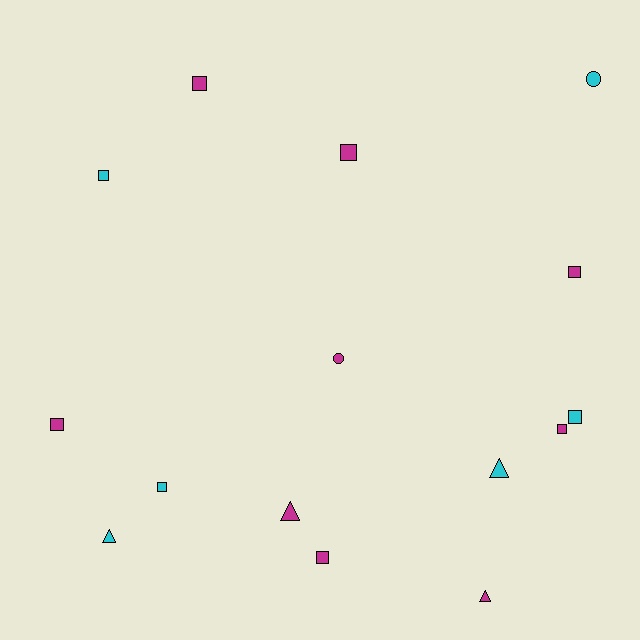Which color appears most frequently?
Magenta, with 9 objects.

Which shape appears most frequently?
Square, with 9 objects.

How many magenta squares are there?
There are 6 magenta squares.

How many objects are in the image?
There are 15 objects.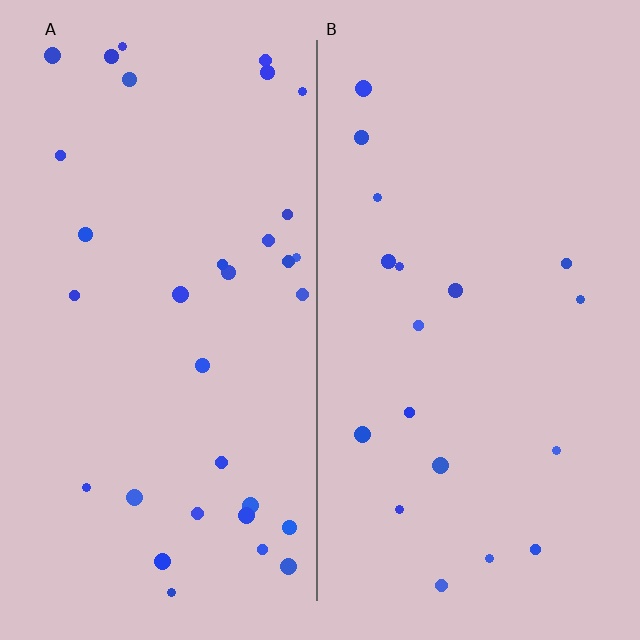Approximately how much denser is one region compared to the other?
Approximately 1.8× — region A over region B.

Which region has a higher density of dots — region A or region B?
A (the left).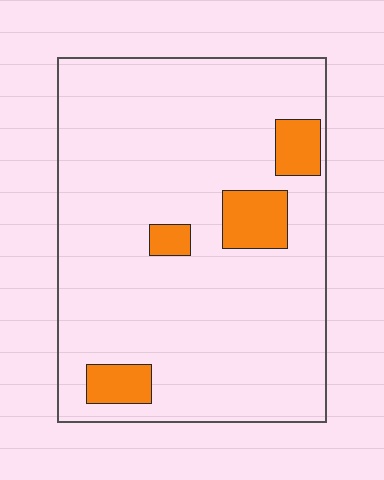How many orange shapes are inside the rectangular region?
4.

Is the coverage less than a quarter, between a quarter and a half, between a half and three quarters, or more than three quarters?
Less than a quarter.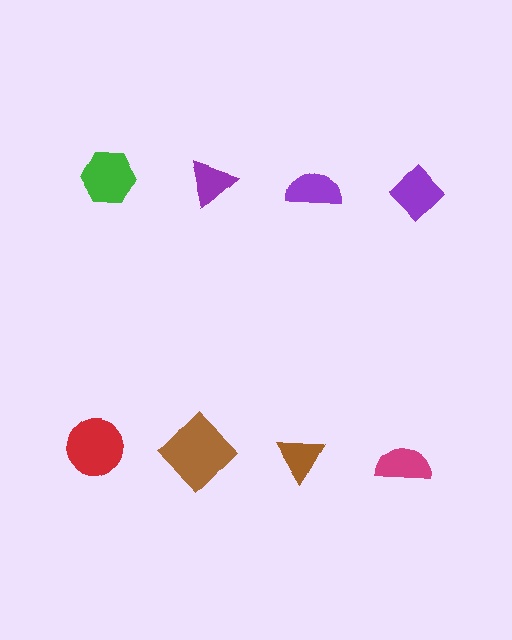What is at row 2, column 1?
A red circle.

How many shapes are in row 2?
4 shapes.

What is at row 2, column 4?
A magenta semicircle.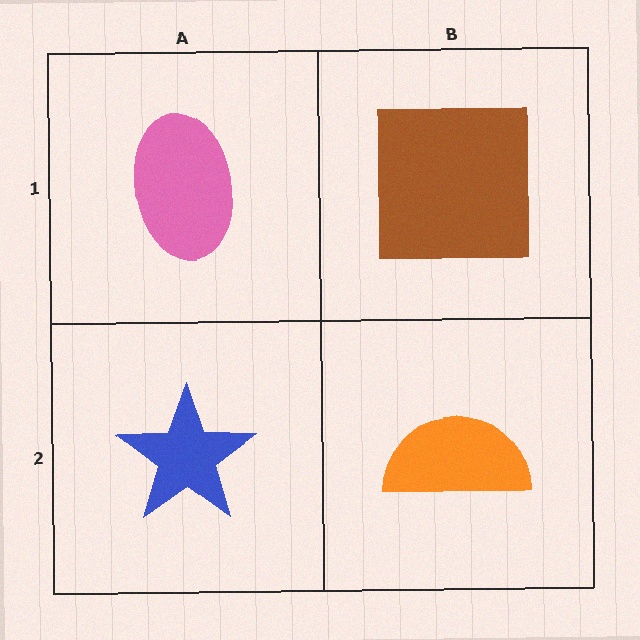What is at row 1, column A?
A pink ellipse.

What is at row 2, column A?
A blue star.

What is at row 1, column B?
A brown square.